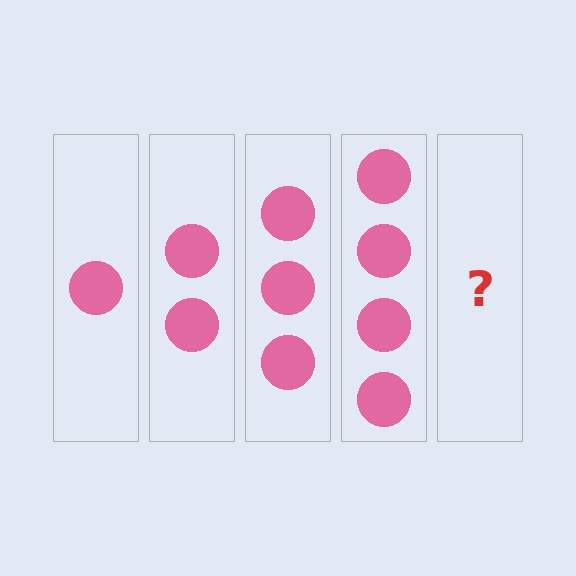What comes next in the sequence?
The next element should be 5 circles.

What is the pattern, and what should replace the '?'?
The pattern is that each step adds one more circle. The '?' should be 5 circles.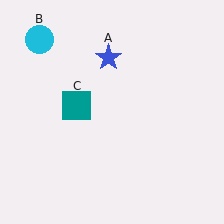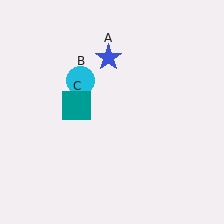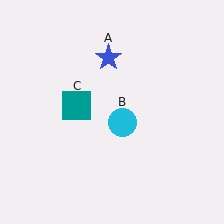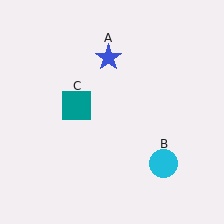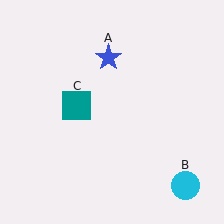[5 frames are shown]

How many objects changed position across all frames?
1 object changed position: cyan circle (object B).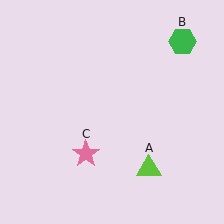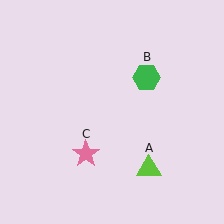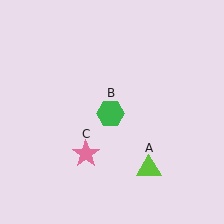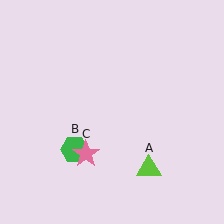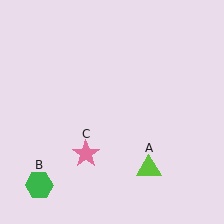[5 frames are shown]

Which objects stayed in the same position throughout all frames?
Lime triangle (object A) and pink star (object C) remained stationary.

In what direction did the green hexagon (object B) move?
The green hexagon (object B) moved down and to the left.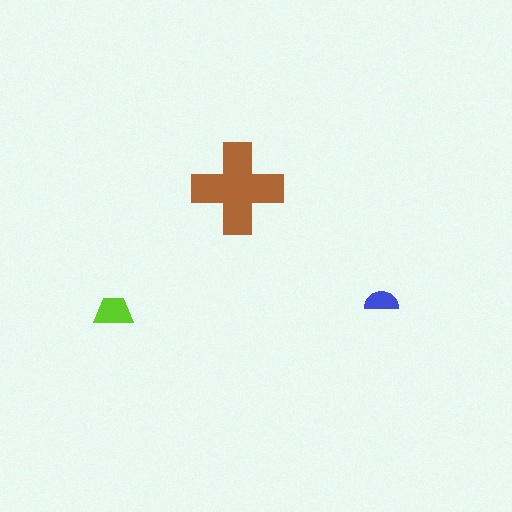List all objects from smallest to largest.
The blue semicircle, the lime trapezoid, the brown cross.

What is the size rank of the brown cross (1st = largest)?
1st.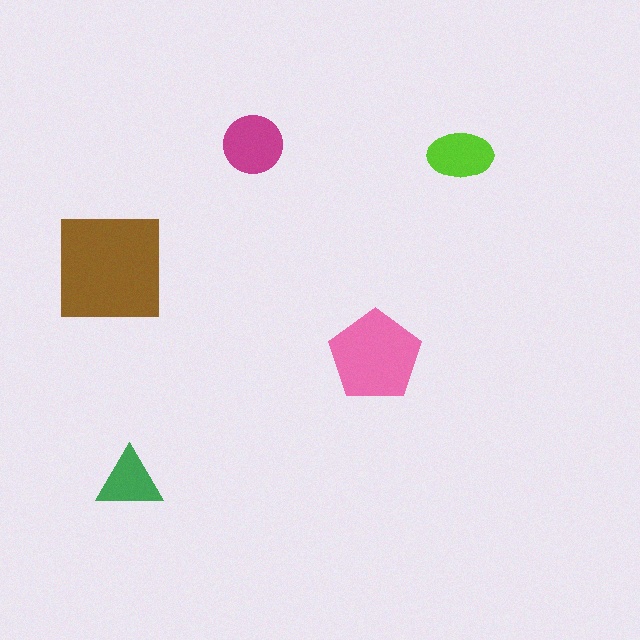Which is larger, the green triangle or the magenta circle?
The magenta circle.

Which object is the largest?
The brown square.